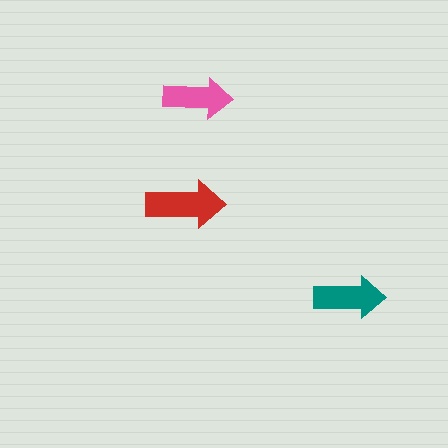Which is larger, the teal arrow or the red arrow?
The red one.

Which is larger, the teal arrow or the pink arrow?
The teal one.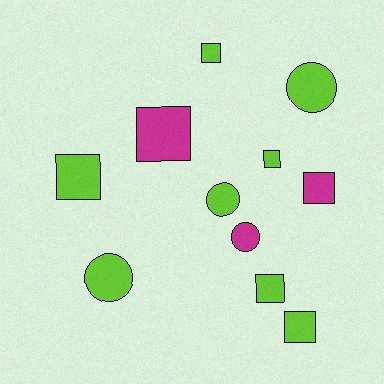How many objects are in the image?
There are 11 objects.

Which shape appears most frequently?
Square, with 7 objects.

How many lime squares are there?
There are 5 lime squares.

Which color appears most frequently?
Lime, with 8 objects.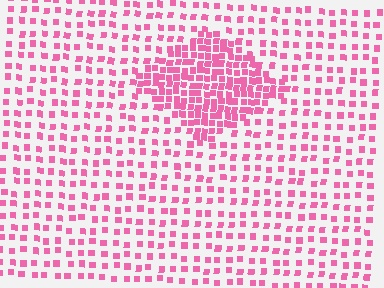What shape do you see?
I see a diamond.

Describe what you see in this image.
The image contains small pink elements arranged at two different densities. A diamond-shaped region is visible where the elements are more densely packed than the surrounding area.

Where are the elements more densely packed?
The elements are more densely packed inside the diamond boundary.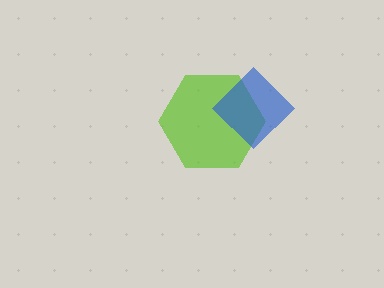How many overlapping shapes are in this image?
There are 2 overlapping shapes in the image.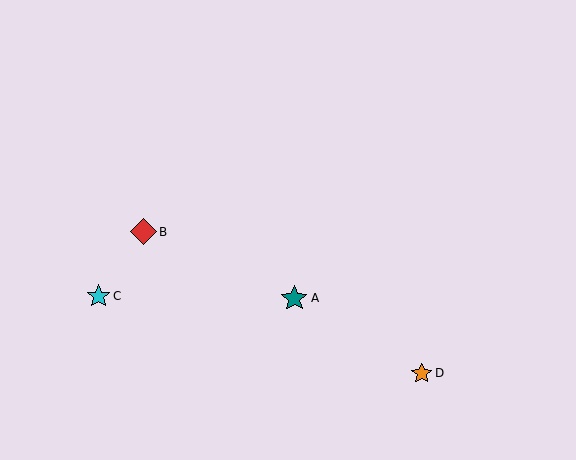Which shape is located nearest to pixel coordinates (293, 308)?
The teal star (labeled A) at (294, 298) is nearest to that location.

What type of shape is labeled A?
Shape A is a teal star.